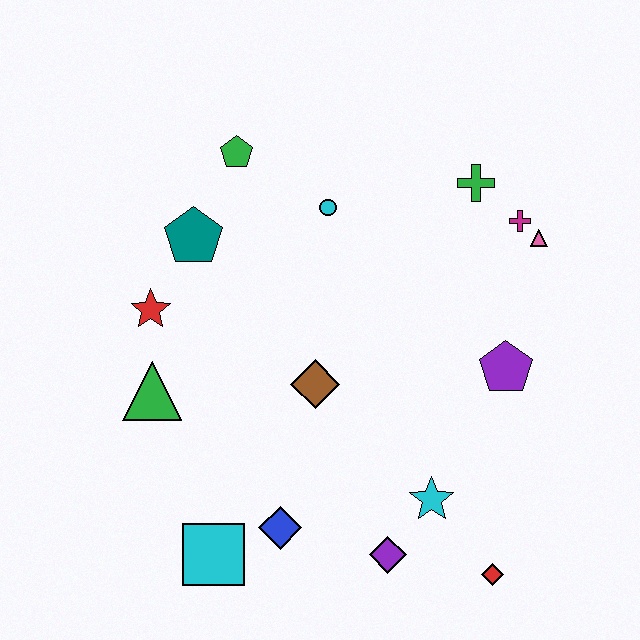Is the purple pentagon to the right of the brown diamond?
Yes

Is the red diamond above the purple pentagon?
No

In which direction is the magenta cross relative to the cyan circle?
The magenta cross is to the right of the cyan circle.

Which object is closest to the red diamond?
The cyan star is closest to the red diamond.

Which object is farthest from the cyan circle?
The red diamond is farthest from the cyan circle.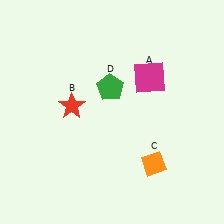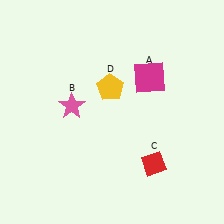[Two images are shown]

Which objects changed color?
B changed from red to pink. C changed from orange to red. D changed from green to yellow.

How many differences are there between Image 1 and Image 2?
There are 3 differences between the two images.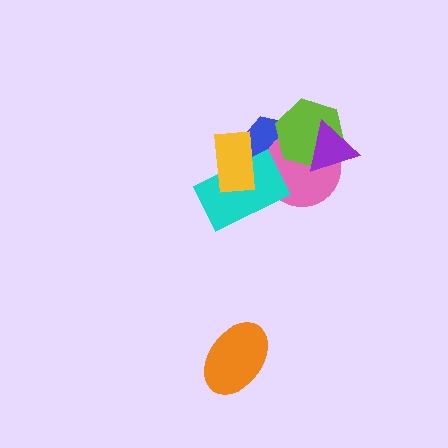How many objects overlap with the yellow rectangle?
2 objects overlap with the yellow rectangle.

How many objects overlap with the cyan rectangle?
3 objects overlap with the cyan rectangle.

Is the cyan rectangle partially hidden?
Yes, it is partially covered by another shape.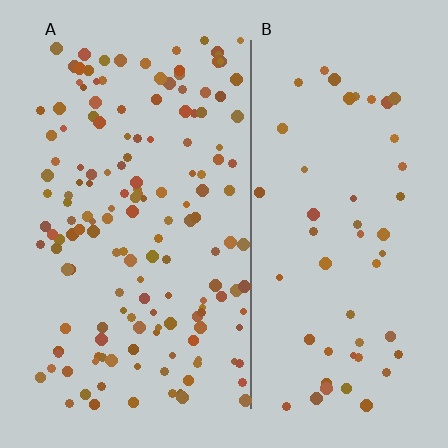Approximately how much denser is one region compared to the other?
Approximately 2.9× — region A over region B.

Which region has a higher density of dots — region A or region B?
A (the left).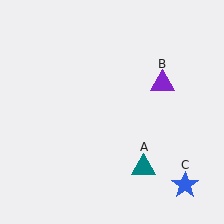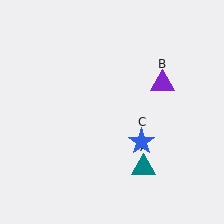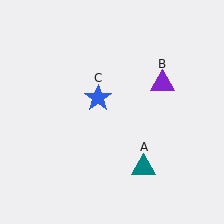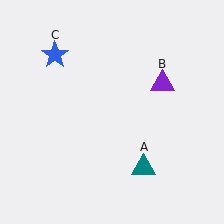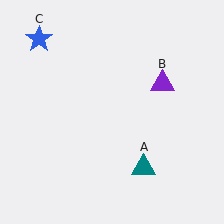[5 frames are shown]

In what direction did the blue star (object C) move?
The blue star (object C) moved up and to the left.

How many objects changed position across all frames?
1 object changed position: blue star (object C).